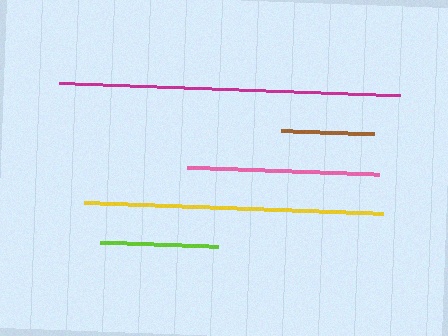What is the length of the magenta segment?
The magenta segment is approximately 341 pixels long.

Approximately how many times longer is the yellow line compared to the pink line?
The yellow line is approximately 1.6 times the length of the pink line.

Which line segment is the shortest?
The brown line is the shortest at approximately 93 pixels.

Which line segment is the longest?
The magenta line is the longest at approximately 341 pixels.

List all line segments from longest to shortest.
From longest to shortest: magenta, yellow, pink, lime, brown.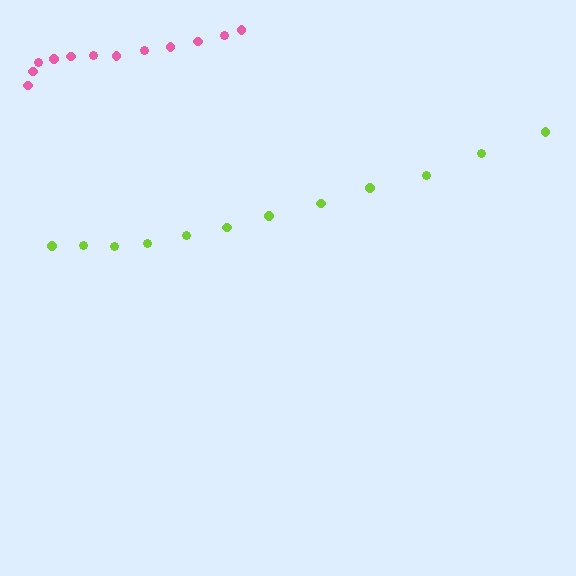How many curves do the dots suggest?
There are 2 distinct paths.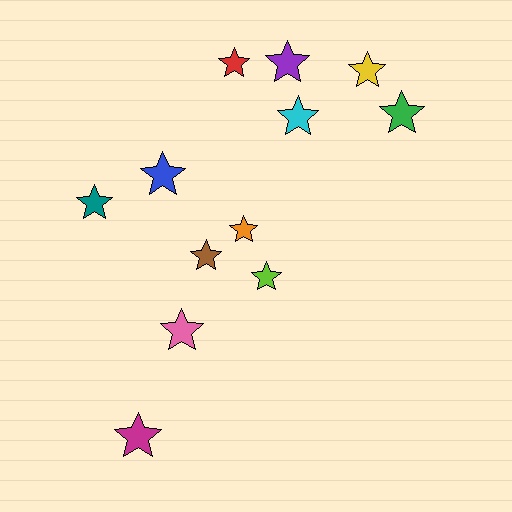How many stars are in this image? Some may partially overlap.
There are 12 stars.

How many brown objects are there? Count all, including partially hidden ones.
There is 1 brown object.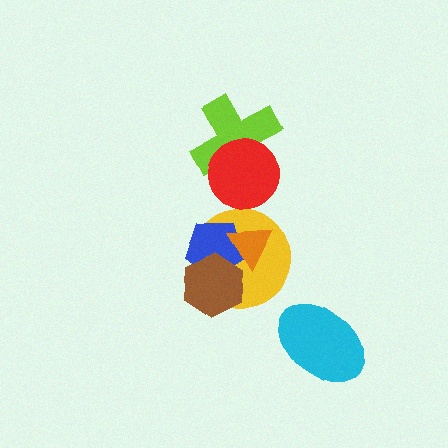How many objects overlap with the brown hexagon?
2 objects overlap with the brown hexagon.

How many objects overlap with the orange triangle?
2 objects overlap with the orange triangle.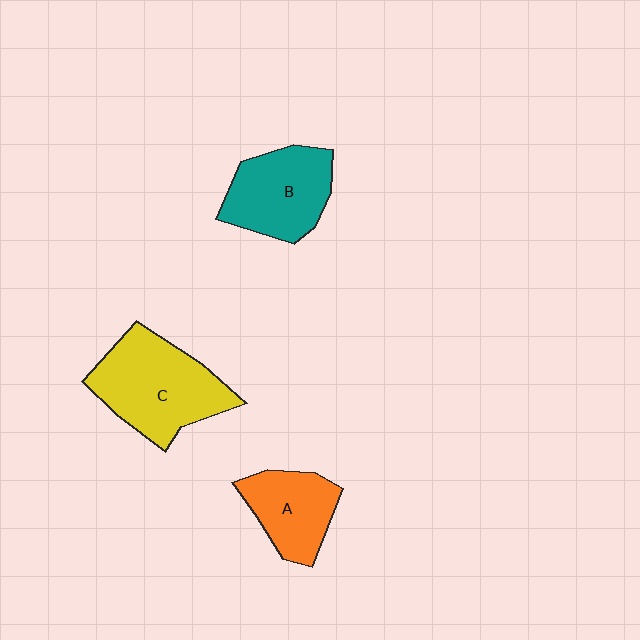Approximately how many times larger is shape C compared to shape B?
Approximately 1.3 times.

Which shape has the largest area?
Shape C (yellow).